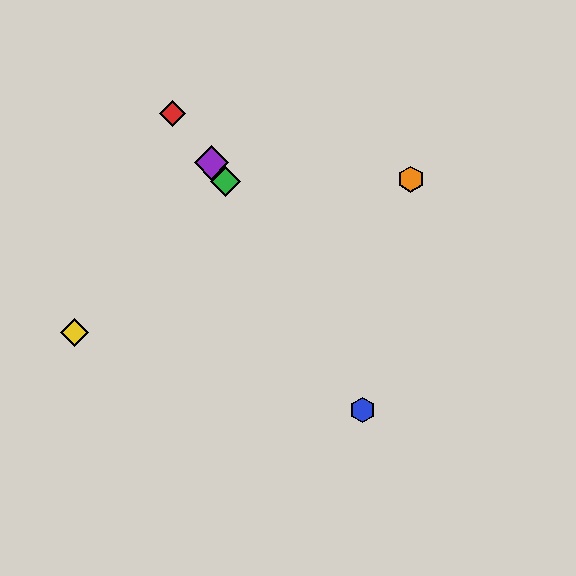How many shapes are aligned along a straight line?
3 shapes (the red diamond, the green diamond, the purple diamond) are aligned along a straight line.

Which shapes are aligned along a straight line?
The red diamond, the green diamond, the purple diamond are aligned along a straight line.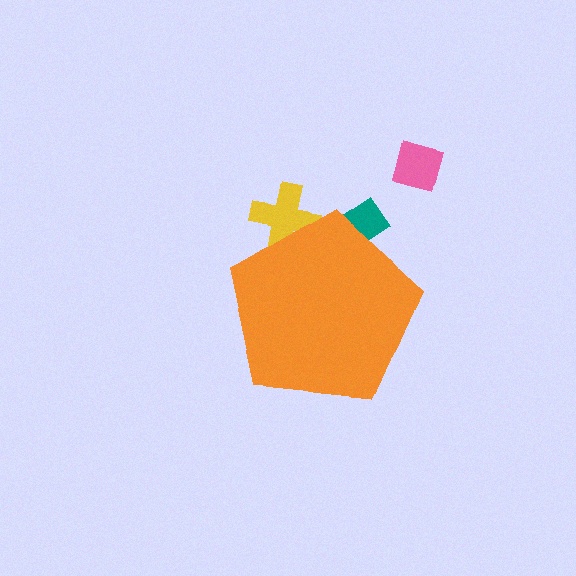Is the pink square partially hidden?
No, the pink square is fully visible.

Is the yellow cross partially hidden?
Yes, the yellow cross is partially hidden behind the orange pentagon.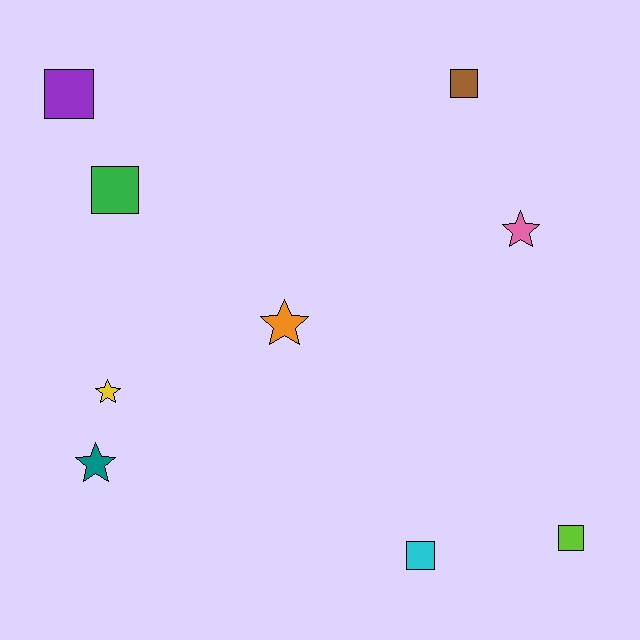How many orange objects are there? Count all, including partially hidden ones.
There is 1 orange object.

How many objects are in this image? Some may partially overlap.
There are 9 objects.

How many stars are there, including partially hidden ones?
There are 4 stars.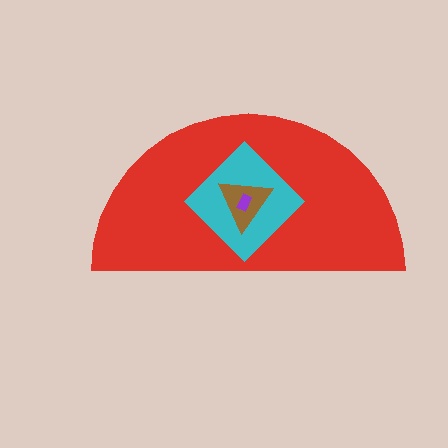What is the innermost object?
The purple rectangle.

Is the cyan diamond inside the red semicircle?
Yes.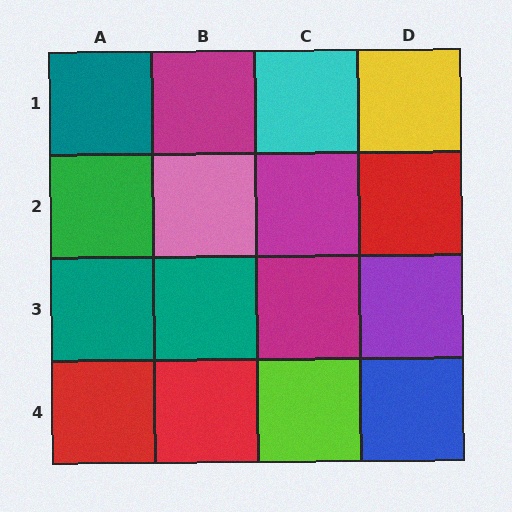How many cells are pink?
1 cell is pink.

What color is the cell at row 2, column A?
Green.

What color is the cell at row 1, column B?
Magenta.